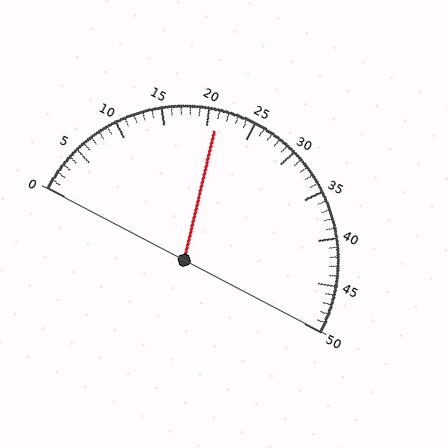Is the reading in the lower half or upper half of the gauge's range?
The reading is in the lower half of the range (0 to 50).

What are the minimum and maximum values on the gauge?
The gauge ranges from 0 to 50.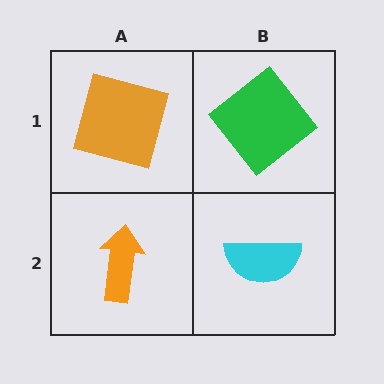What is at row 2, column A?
An orange arrow.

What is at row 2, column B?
A cyan semicircle.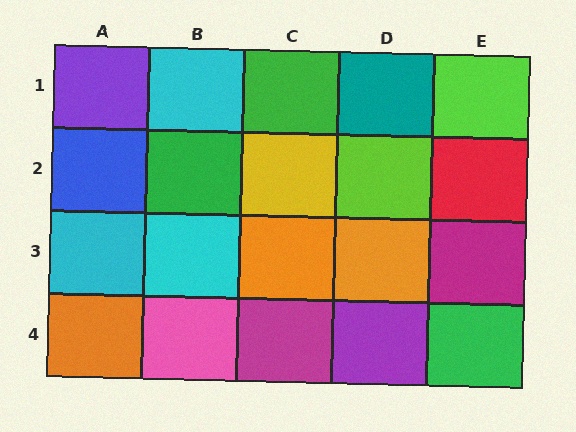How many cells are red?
1 cell is red.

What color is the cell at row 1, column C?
Green.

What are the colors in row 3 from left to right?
Cyan, cyan, orange, orange, magenta.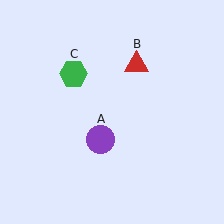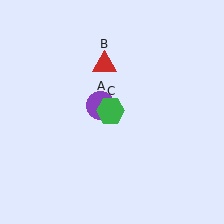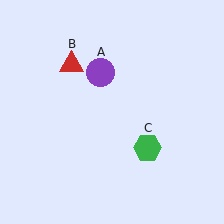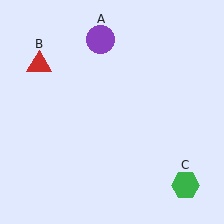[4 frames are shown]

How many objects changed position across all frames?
3 objects changed position: purple circle (object A), red triangle (object B), green hexagon (object C).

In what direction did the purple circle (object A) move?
The purple circle (object A) moved up.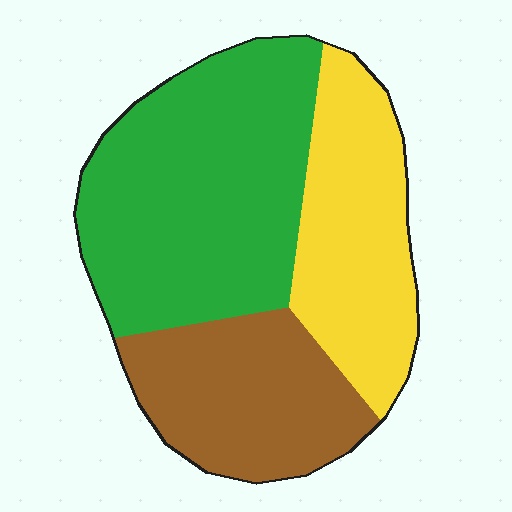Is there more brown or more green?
Green.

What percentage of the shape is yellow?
Yellow takes up between a sixth and a third of the shape.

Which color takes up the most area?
Green, at roughly 45%.